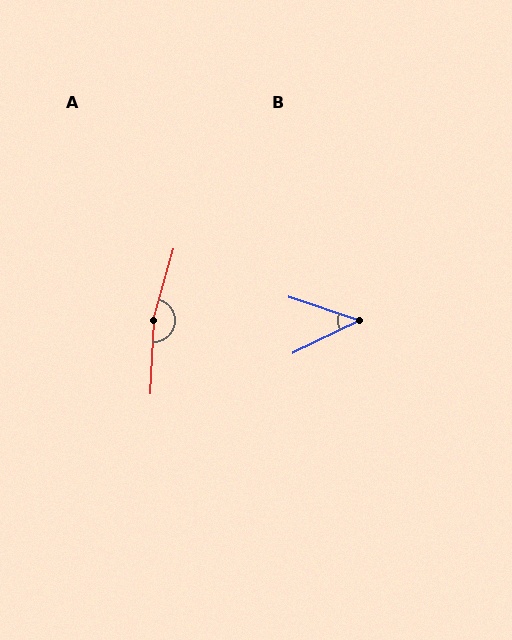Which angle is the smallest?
B, at approximately 45 degrees.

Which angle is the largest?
A, at approximately 167 degrees.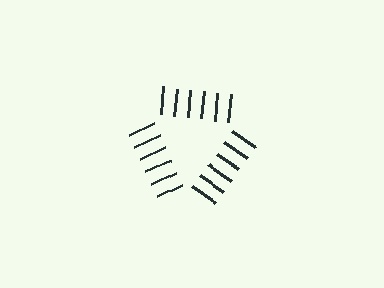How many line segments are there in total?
18 — 6 along each of the 3 edges.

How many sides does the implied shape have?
3 sides — the line-ends trace a triangle.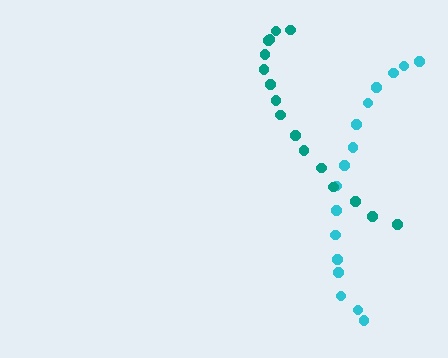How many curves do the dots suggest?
There are 2 distinct paths.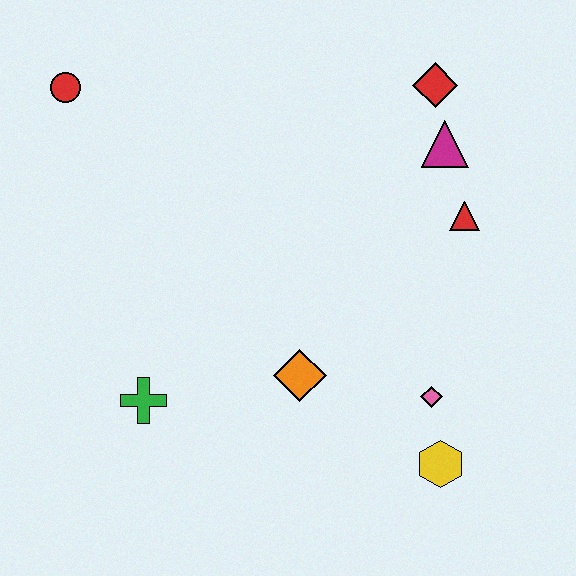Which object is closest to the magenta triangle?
The red diamond is closest to the magenta triangle.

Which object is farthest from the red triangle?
The red circle is farthest from the red triangle.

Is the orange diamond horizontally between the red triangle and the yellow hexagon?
No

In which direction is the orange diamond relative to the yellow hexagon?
The orange diamond is to the left of the yellow hexagon.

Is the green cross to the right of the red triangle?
No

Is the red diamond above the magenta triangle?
Yes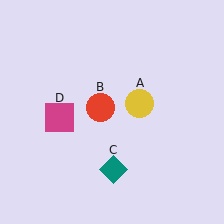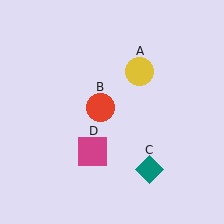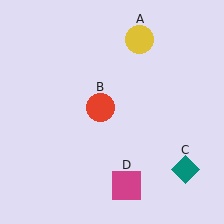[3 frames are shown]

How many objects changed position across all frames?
3 objects changed position: yellow circle (object A), teal diamond (object C), magenta square (object D).